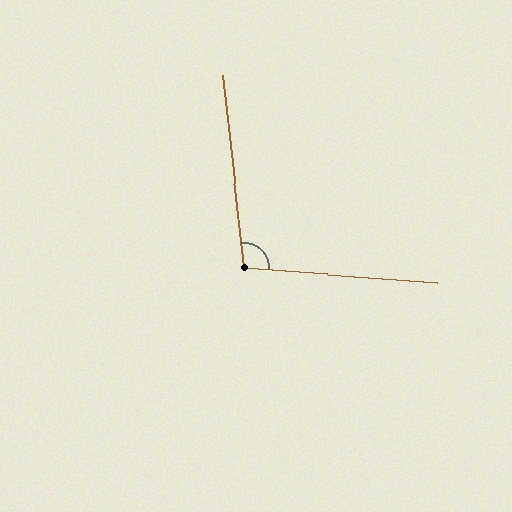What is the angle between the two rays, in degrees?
Approximately 101 degrees.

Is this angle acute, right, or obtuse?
It is obtuse.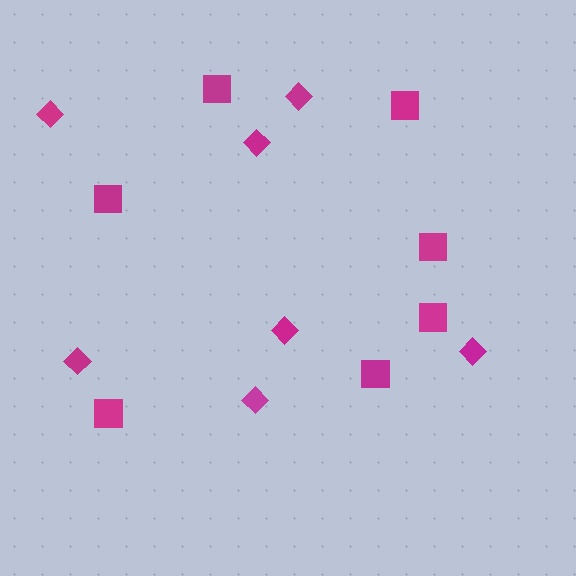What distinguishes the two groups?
There are 2 groups: one group of squares (7) and one group of diamonds (7).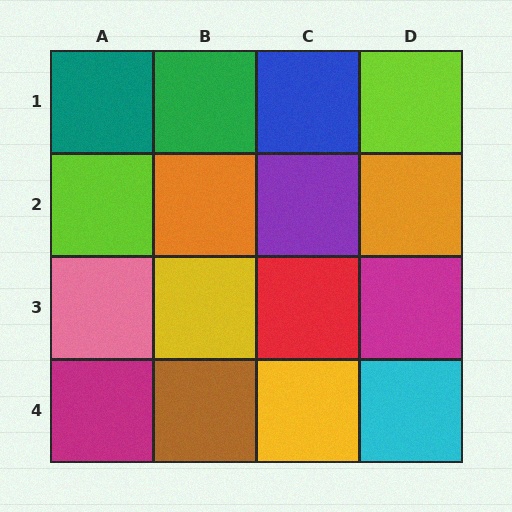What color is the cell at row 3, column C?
Red.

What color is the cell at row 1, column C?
Blue.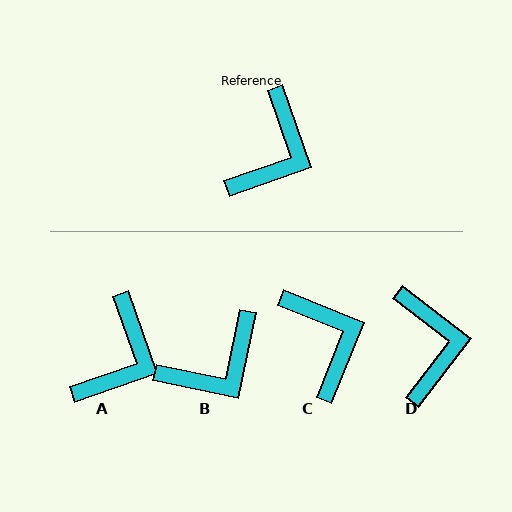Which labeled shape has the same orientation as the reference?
A.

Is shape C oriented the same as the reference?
No, it is off by about 49 degrees.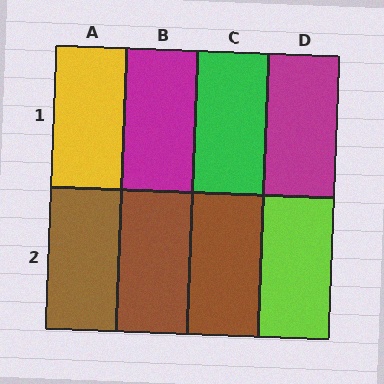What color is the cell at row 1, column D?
Magenta.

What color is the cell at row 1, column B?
Magenta.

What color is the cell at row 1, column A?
Yellow.